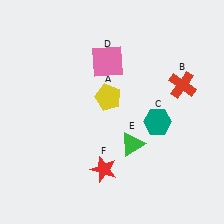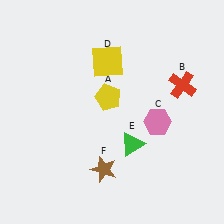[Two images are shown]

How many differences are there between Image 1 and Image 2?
There are 3 differences between the two images.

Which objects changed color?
C changed from teal to pink. D changed from pink to yellow. F changed from red to brown.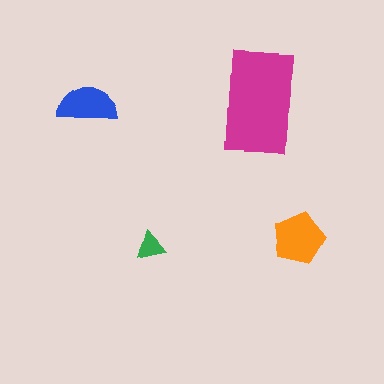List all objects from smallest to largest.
The green triangle, the blue semicircle, the orange pentagon, the magenta rectangle.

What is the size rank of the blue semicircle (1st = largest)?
3rd.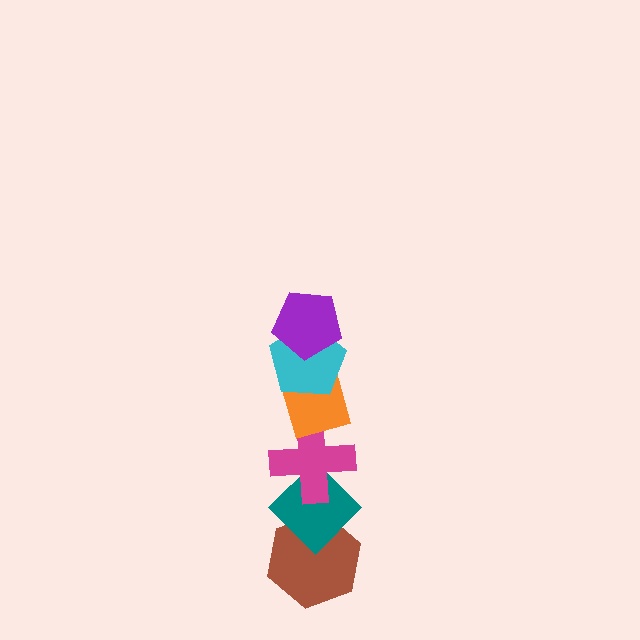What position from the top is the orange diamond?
The orange diamond is 3rd from the top.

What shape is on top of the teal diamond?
The magenta cross is on top of the teal diamond.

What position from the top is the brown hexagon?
The brown hexagon is 6th from the top.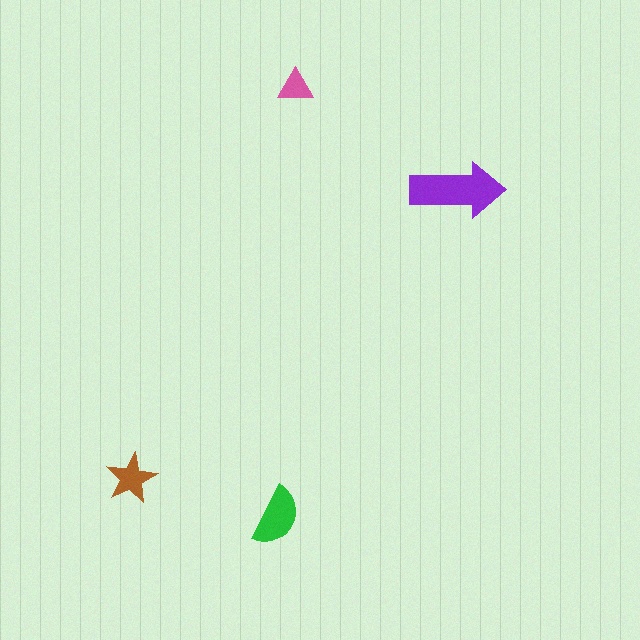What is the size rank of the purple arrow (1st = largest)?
1st.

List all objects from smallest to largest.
The pink triangle, the brown star, the green semicircle, the purple arrow.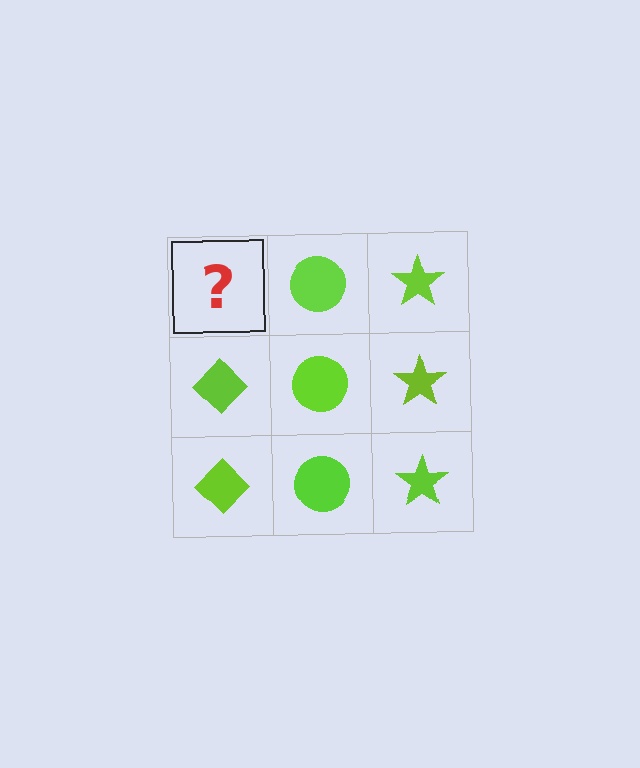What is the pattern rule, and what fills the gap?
The rule is that each column has a consistent shape. The gap should be filled with a lime diamond.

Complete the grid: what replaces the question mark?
The question mark should be replaced with a lime diamond.